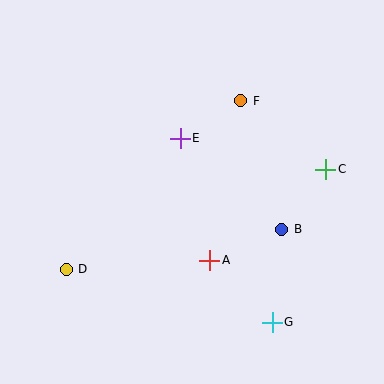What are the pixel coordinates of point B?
Point B is at (282, 229).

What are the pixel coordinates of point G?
Point G is at (272, 322).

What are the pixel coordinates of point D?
Point D is at (66, 269).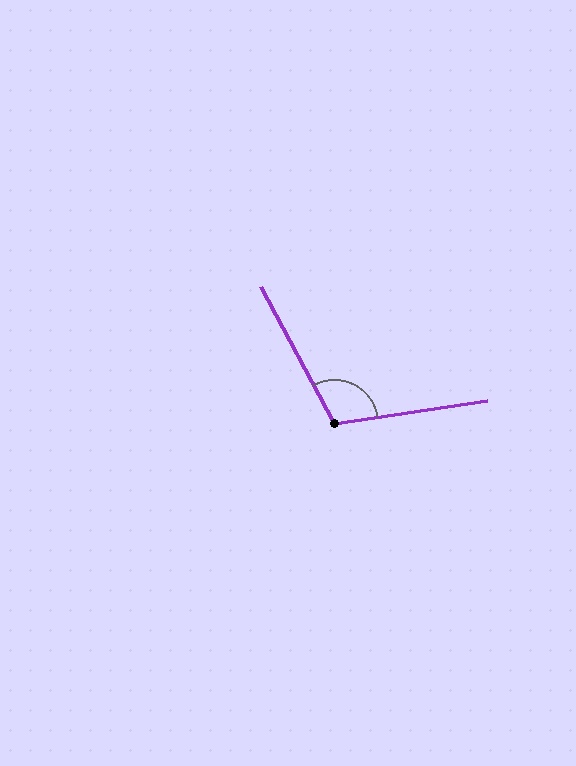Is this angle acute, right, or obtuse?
It is obtuse.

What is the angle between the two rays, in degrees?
Approximately 110 degrees.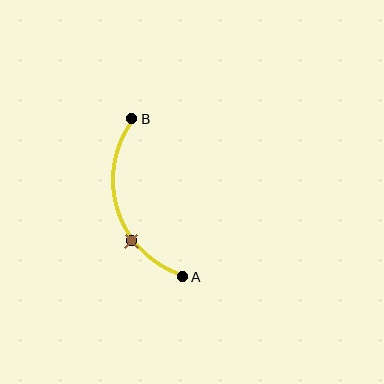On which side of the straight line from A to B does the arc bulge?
The arc bulges to the left of the straight line connecting A and B.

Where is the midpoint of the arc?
The arc midpoint is the point on the curve farthest from the straight line joining A and B. It sits to the left of that line.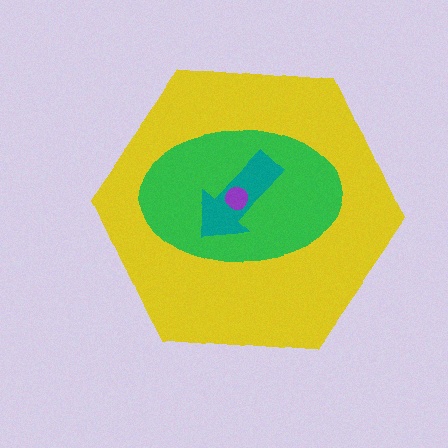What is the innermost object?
The purple circle.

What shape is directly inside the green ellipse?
The teal arrow.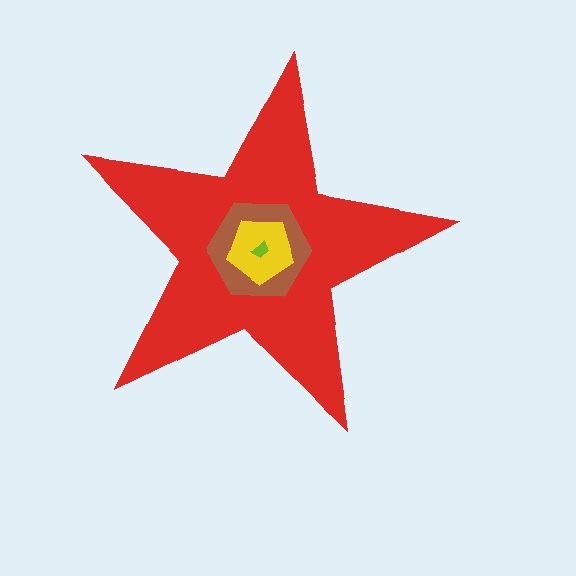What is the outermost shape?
The red star.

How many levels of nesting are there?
4.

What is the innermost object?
The lime trapezoid.